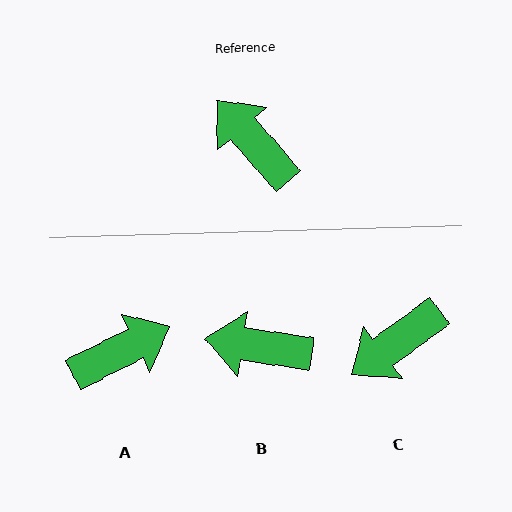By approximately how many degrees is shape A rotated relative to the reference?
Approximately 105 degrees clockwise.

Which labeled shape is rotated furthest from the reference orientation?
A, about 105 degrees away.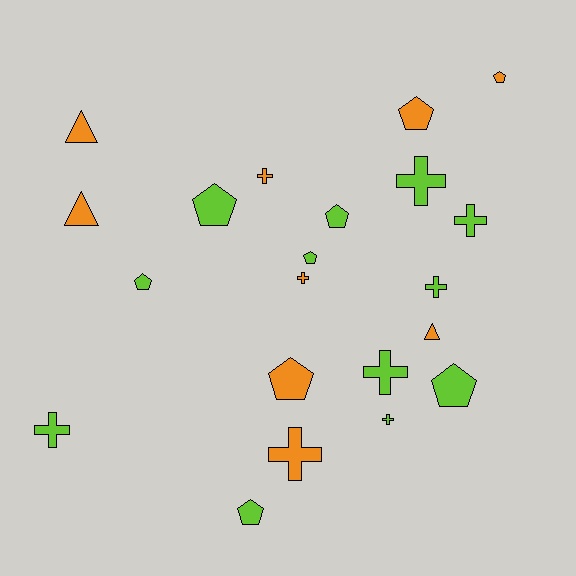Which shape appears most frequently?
Pentagon, with 9 objects.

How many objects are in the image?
There are 21 objects.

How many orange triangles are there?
There are 3 orange triangles.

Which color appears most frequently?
Lime, with 12 objects.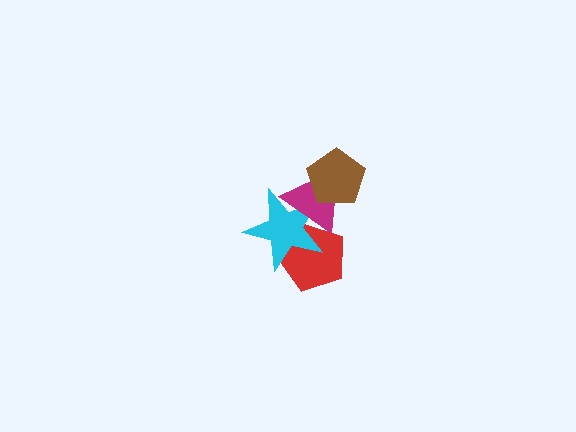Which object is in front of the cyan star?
The magenta triangle is in front of the cyan star.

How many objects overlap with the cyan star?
2 objects overlap with the cyan star.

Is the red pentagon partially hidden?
Yes, it is partially covered by another shape.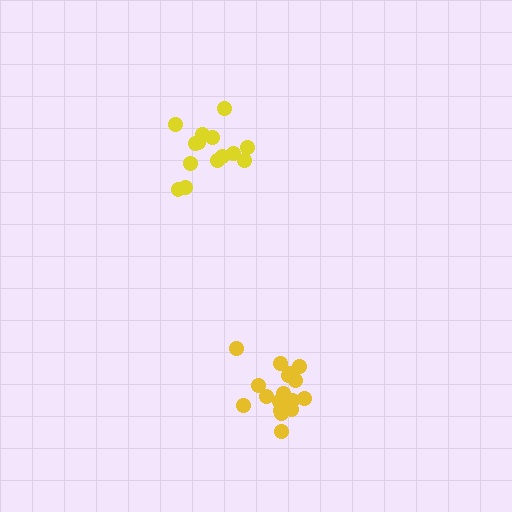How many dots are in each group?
Group 1: 17 dots, Group 2: 15 dots (32 total).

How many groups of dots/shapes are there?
There are 2 groups.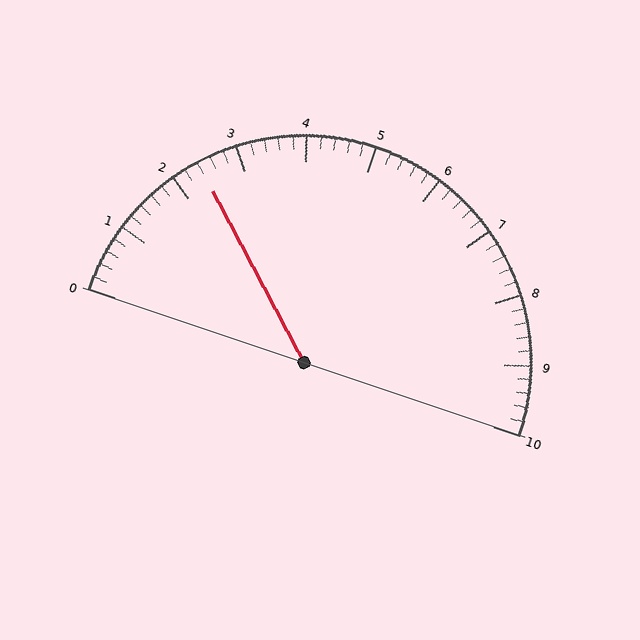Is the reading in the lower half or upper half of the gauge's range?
The reading is in the lower half of the range (0 to 10).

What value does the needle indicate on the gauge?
The needle indicates approximately 2.4.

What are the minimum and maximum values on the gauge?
The gauge ranges from 0 to 10.